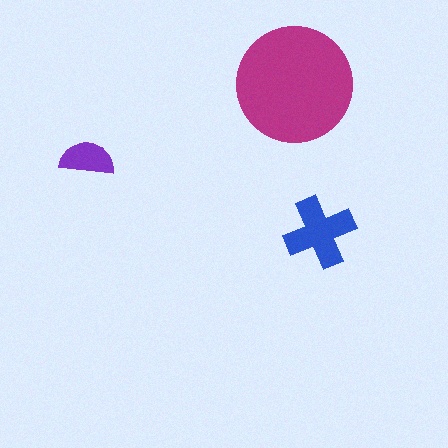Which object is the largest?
The magenta circle.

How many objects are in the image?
There are 3 objects in the image.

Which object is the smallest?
The purple semicircle.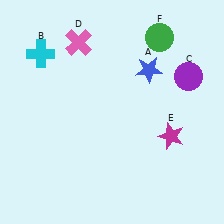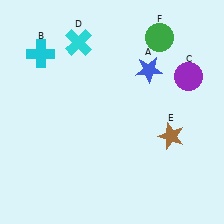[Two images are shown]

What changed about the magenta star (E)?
In Image 1, E is magenta. In Image 2, it changed to brown.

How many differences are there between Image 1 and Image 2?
There are 2 differences between the two images.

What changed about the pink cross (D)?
In Image 1, D is pink. In Image 2, it changed to cyan.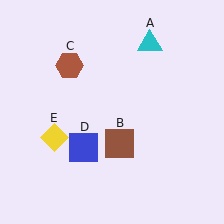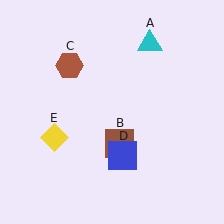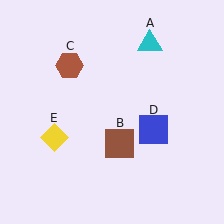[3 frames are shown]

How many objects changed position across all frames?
1 object changed position: blue square (object D).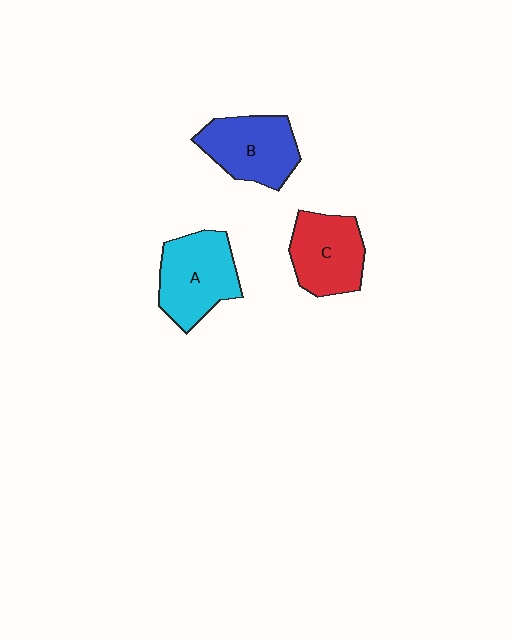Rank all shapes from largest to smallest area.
From largest to smallest: A (cyan), B (blue), C (red).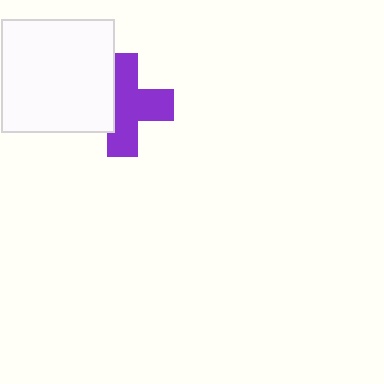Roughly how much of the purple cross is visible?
Most of it is visible (roughly 67%).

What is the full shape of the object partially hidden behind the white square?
The partially hidden object is a purple cross.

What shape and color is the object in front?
The object in front is a white square.